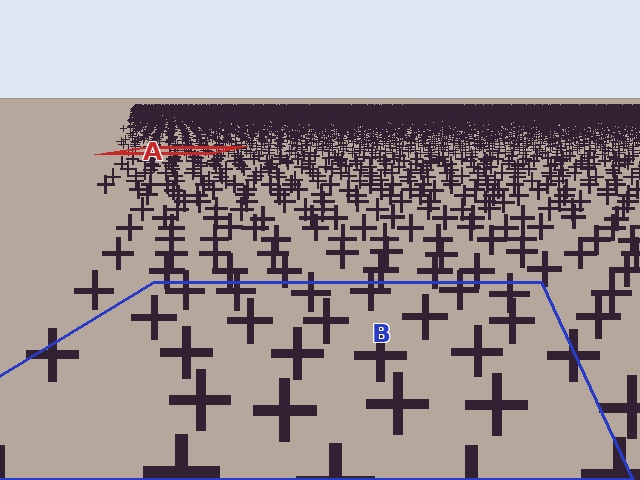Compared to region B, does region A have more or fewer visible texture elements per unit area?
Region A has more texture elements per unit area — they are packed more densely because it is farther away.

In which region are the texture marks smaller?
The texture marks are smaller in region A, because it is farther away.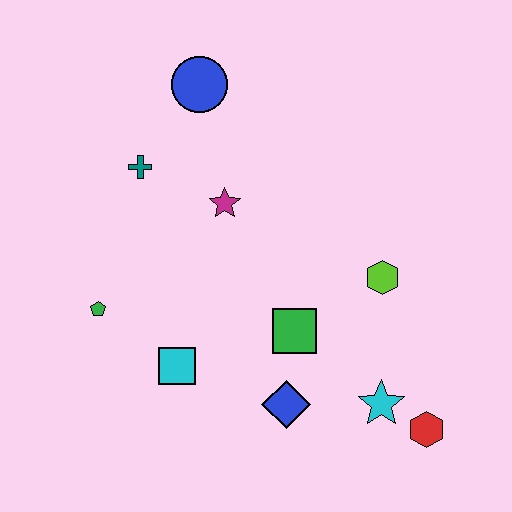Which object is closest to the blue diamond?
The green square is closest to the blue diamond.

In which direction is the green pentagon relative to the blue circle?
The green pentagon is below the blue circle.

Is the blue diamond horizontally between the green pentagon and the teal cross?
No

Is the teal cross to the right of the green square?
No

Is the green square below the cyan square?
No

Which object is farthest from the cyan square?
The blue circle is farthest from the cyan square.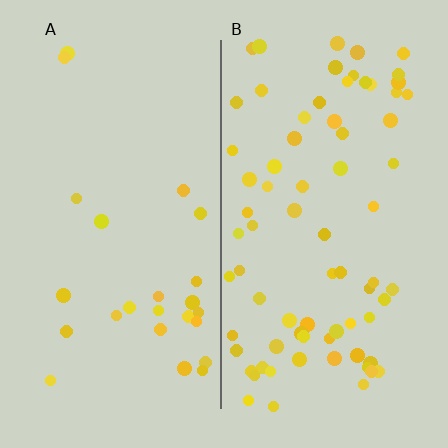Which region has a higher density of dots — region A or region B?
B (the right).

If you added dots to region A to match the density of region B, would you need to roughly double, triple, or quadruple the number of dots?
Approximately triple.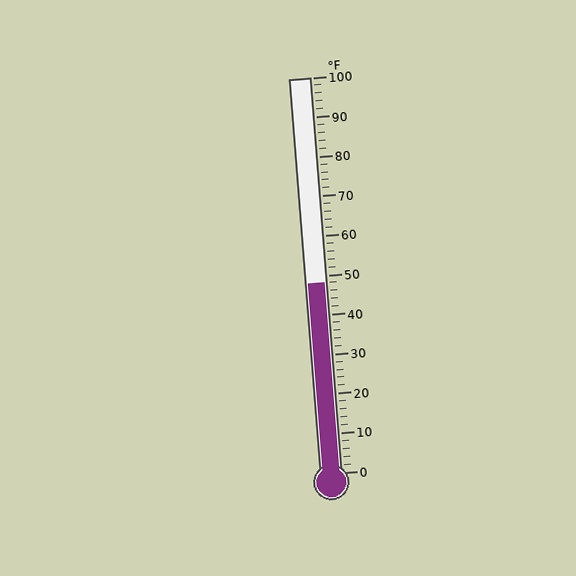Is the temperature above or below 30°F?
The temperature is above 30°F.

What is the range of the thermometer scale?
The thermometer scale ranges from 0°F to 100°F.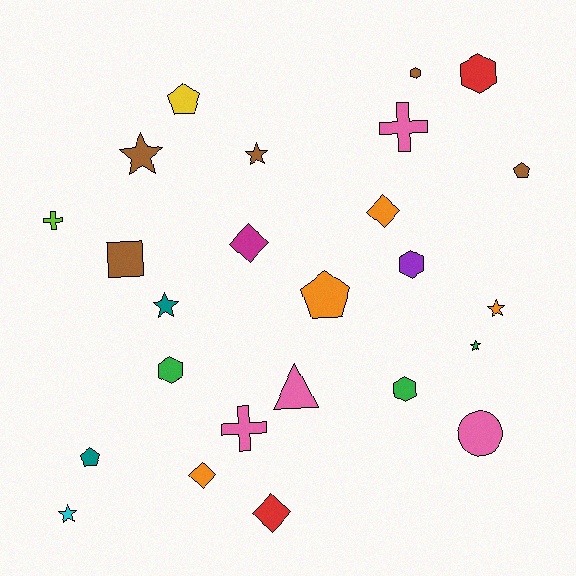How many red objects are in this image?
There are 2 red objects.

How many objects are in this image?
There are 25 objects.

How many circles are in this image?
There is 1 circle.